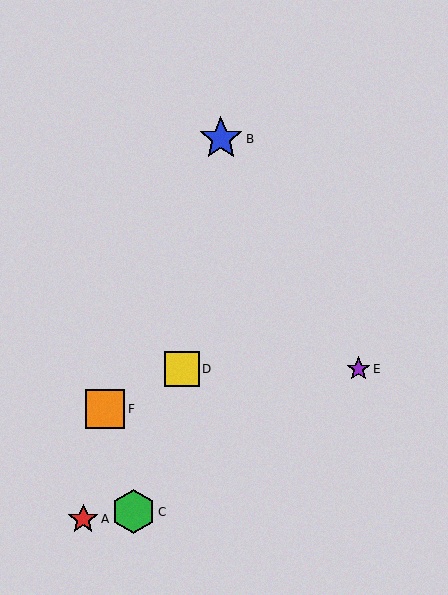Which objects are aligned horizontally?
Objects D, E are aligned horizontally.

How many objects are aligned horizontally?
2 objects (D, E) are aligned horizontally.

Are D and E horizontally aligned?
Yes, both are at y≈369.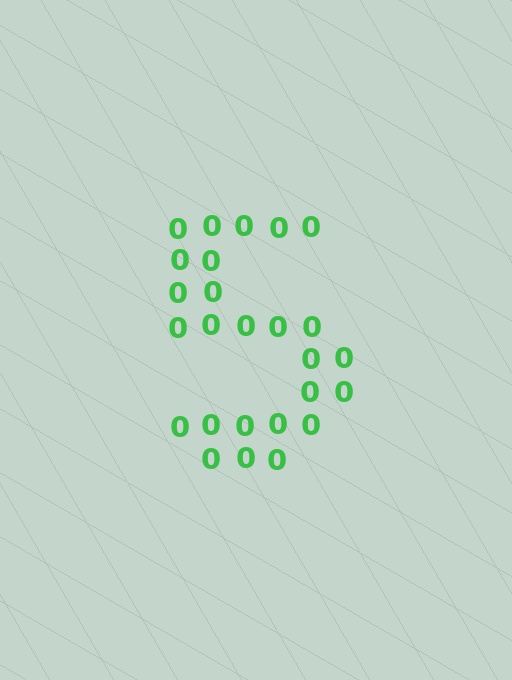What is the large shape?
The large shape is the digit 5.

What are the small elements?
The small elements are digit 0's.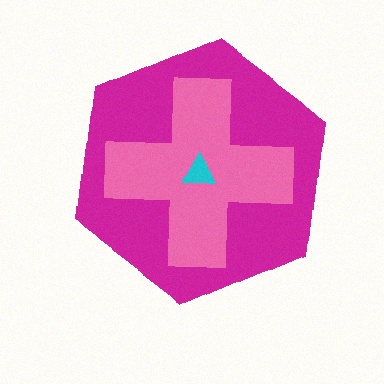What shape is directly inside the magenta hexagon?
The pink cross.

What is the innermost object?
The cyan triangle.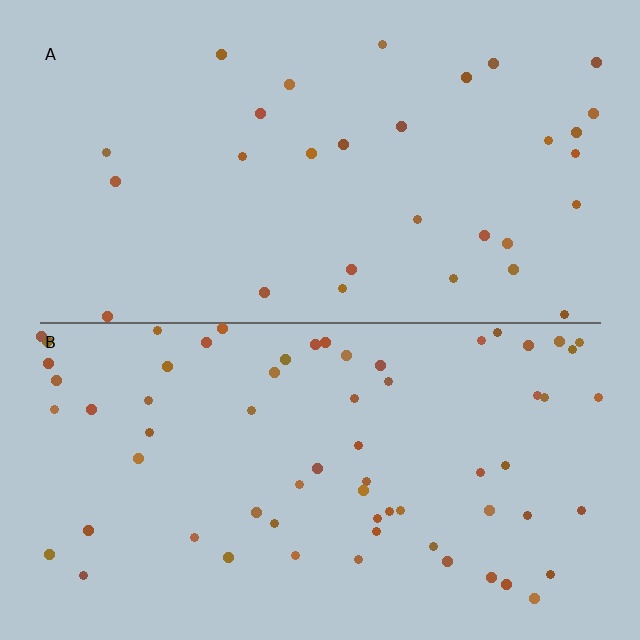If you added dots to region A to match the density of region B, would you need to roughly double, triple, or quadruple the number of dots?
Approximately double.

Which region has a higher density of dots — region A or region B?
B (the bottom).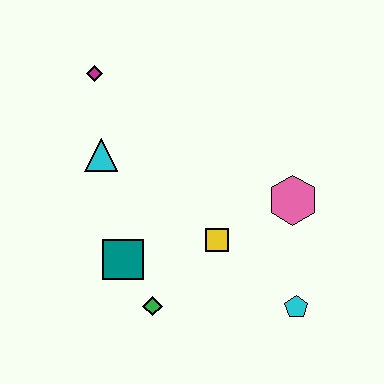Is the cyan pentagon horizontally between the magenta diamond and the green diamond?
No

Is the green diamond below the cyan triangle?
Yes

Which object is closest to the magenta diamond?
The cyan triangle is closest to the magenta diamond.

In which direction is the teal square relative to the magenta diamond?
The teal square is below the magenta diamond.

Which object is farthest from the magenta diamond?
The cyan pentagon is farthest from the magenta diamond.